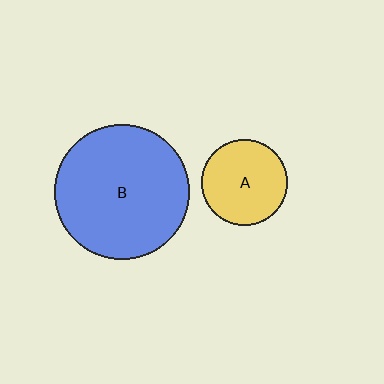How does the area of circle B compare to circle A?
Approximately 2.5 times.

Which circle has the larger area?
Circle B (blue).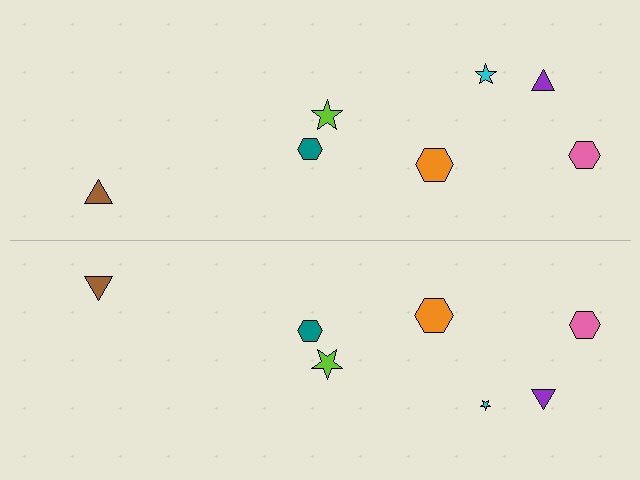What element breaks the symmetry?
The cyan star on the bottom side has a different size than its mirror counterpart.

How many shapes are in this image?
There are 14 shapes in this image.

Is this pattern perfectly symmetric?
No, the pattern is not perfectly symmetric. The cyan star on the bottom side has a different size than its mirror counterpart.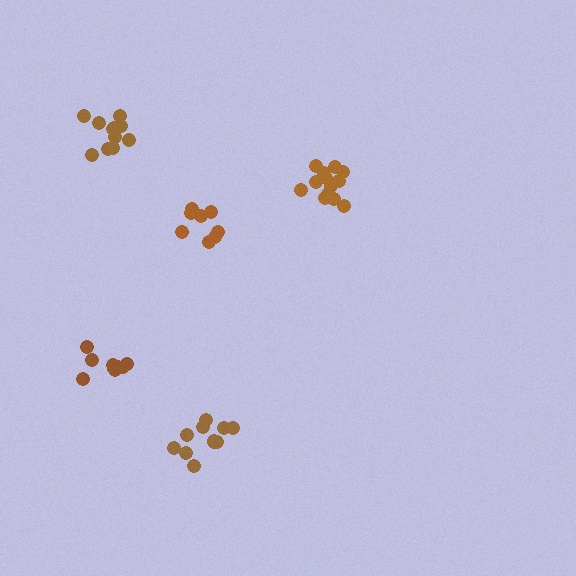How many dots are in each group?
Group 1: 8 dots, Group 2: 11 dots, Group 3: 13 dots, Group 4: 11 dots, Group 5: 9 dots (52 total).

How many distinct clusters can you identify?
There are 5 distinct clusters.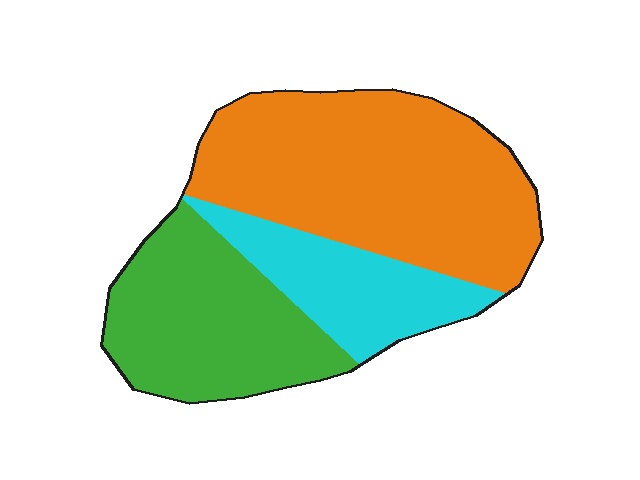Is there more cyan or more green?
Green.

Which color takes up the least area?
Cyan, at roughly 20%.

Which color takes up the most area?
Orange, at roughly 50%.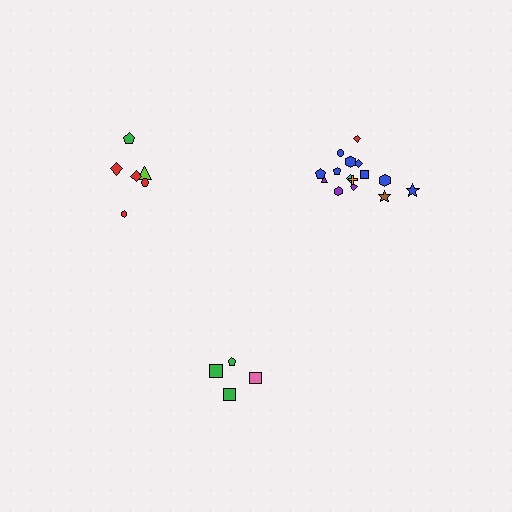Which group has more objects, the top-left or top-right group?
The top-right group.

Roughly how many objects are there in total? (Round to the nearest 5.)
Roughly 25 objects in total.